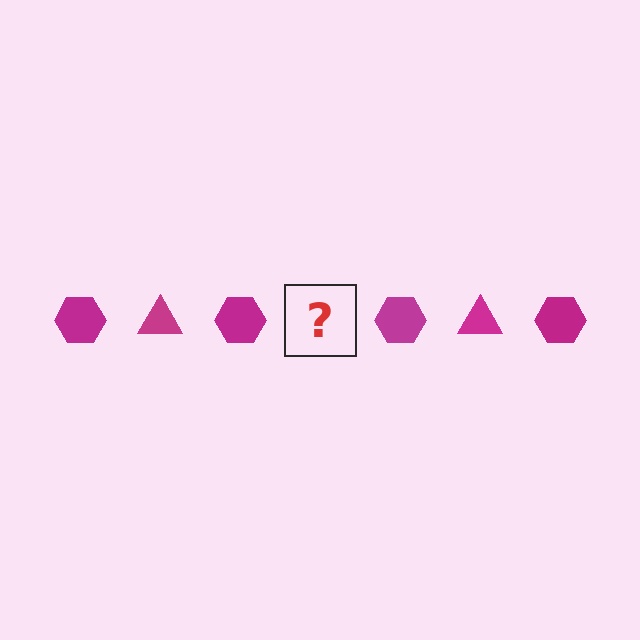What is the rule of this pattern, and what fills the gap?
The rule is that the pattern cycles through hexagon, triangle shapes in magenta. The gap should be filled with a magenta triangle.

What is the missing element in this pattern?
The missing element is a magenta triangle.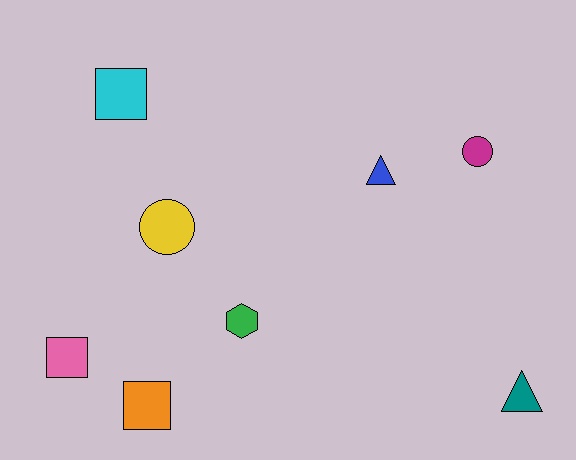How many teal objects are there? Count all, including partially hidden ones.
There is 1 teal object.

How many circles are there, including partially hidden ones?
There are 2 circles.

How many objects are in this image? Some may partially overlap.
There are 8 objects.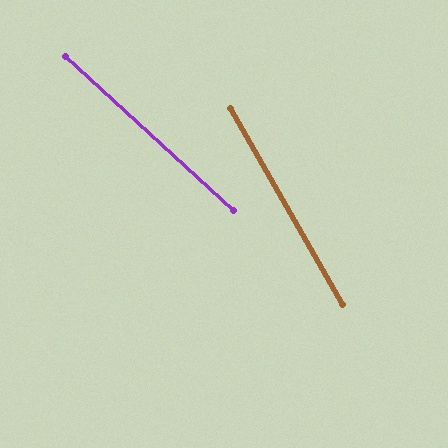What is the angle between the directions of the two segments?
Approximately 18 degrees.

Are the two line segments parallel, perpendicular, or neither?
Neither parallel nor perpendicular — they differ by about 18°.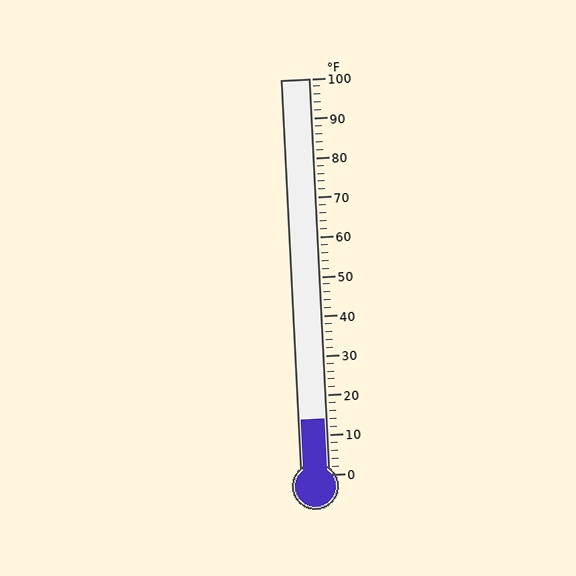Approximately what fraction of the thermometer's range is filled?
The thermometer is filled to approximately 15% of its range.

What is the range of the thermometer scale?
The thermometer scale ranges from 0°F to 100°F.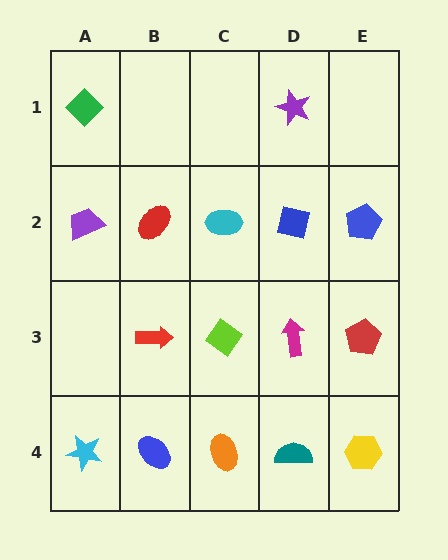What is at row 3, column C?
A lime diamond.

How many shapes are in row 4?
5 shapes.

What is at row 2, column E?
A blue pentagon.